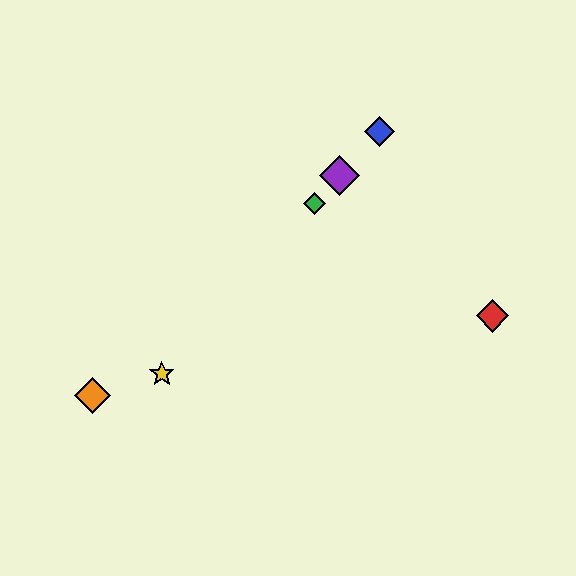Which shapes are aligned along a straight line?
The blue diamond, the green diamond, the yellow star, the purple diamond are aligned along a straight line.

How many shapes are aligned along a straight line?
4 shapes (the blue diamond, the green diamond, the yellow star, the purple diamond) are aligned along a straight line.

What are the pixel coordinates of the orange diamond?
The orange diamond is at (93, 395).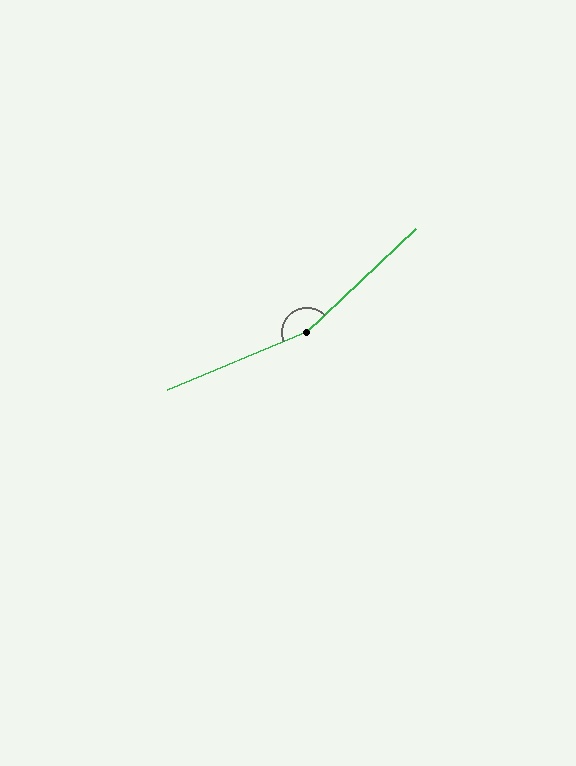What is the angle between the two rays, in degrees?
Approximately 159 degrees.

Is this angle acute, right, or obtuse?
It is obtuse.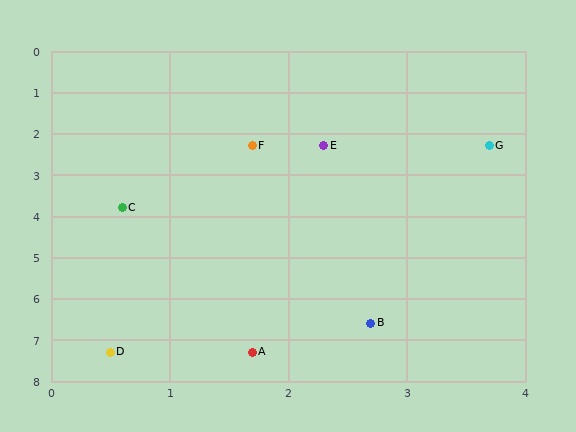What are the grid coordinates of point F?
Point F is at approximately (1.7, 2.3).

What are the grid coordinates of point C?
Point C is at approximately (0.6, 3.8).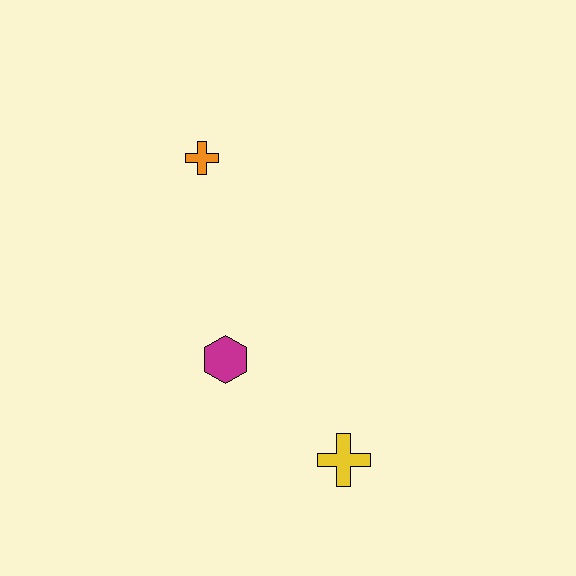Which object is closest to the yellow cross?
The magenta hexagon is closest to the yellow cross.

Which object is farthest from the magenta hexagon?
The orange cross is farthest from the magenta hexagon.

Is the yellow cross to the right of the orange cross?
Yes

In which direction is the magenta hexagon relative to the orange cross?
The magenta hexagon is below the orange cross.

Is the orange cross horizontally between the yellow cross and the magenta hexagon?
No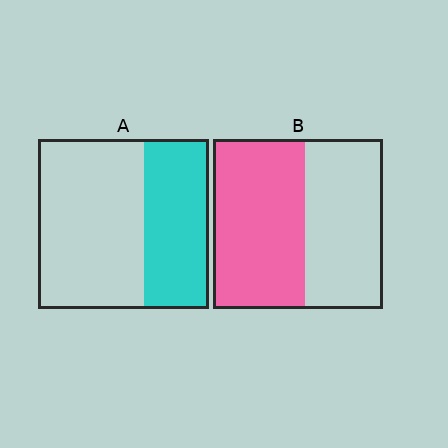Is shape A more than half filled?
No.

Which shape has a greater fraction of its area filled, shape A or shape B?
Shape B.